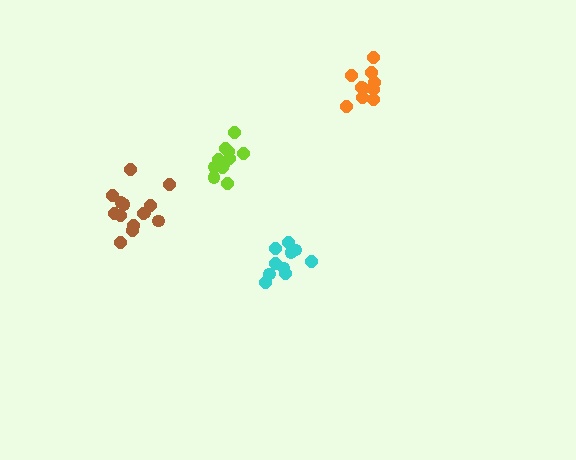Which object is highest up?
The orange cluster is topmost.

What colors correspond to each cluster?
The clusters are colored: lime, cyan, orange, brown.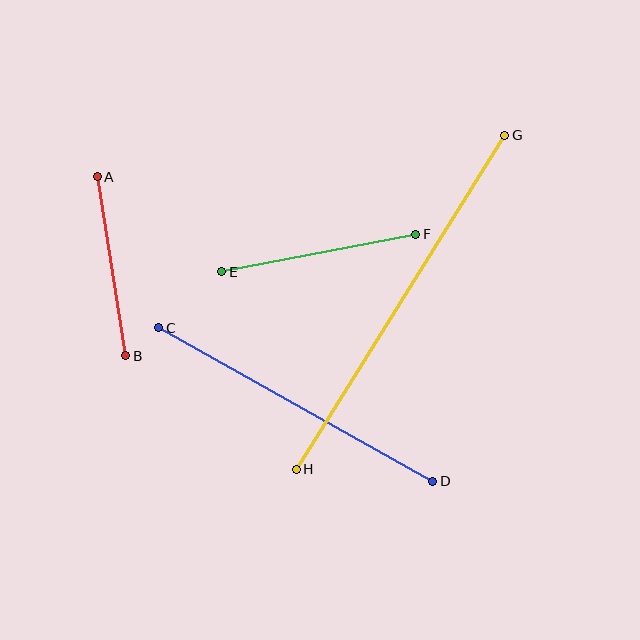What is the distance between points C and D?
The distance is approximately 314 pixels.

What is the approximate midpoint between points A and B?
The midpoint is at approximately (112, 266) pixels.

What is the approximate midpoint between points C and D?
The midpoint is at approximately (296, 405) pixels.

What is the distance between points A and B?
The distance is approximately 181 pixels.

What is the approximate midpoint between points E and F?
The midpoint is at approximately (319, 253) pixels.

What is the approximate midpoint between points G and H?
The midpoint is at approximately (400, 302) pixels.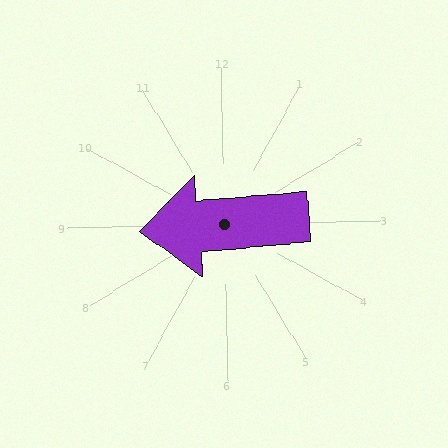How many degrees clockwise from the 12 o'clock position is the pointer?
Approximately 266 degrees.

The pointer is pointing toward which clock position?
Roughly 9 o'clock.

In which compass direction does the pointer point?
West.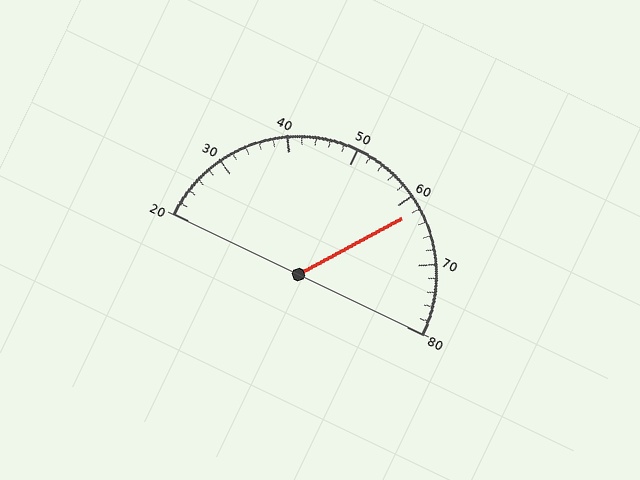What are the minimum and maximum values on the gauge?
The gauge ranges from 20 to 80.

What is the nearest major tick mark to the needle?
The nearest major tick mark is 60.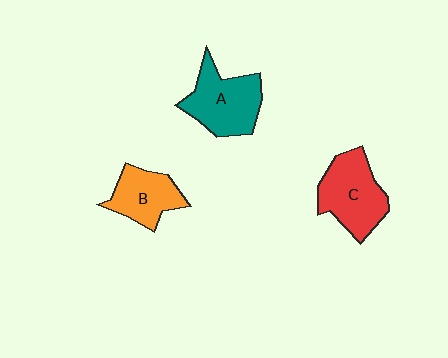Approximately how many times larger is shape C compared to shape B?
Approximately 1.3 times.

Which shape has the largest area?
Shape C (red).